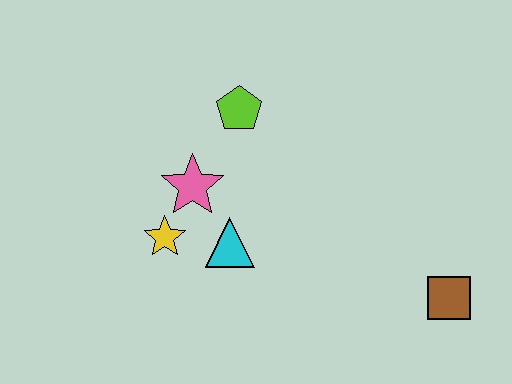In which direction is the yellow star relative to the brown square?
The yellow star is to the left of the brown square.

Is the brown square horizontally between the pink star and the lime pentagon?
No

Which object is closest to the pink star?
The yellow star is closest to the pink star.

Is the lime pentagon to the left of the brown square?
Yes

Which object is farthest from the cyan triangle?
The brown square is farthest from the cyan triangle.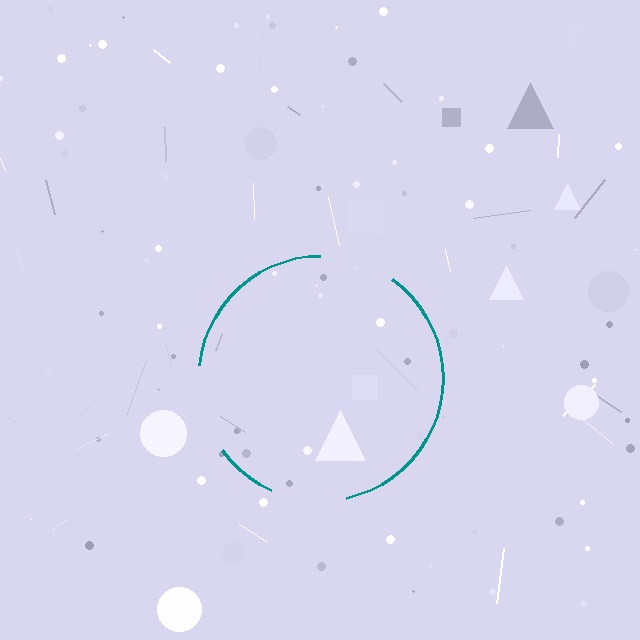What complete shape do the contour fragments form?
The contour fragments form a circle.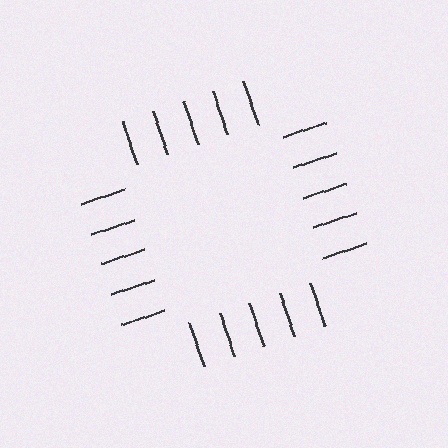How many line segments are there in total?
20 — 5 along each of the 4 edges.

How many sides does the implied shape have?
4 sides — the line-ends trace a square.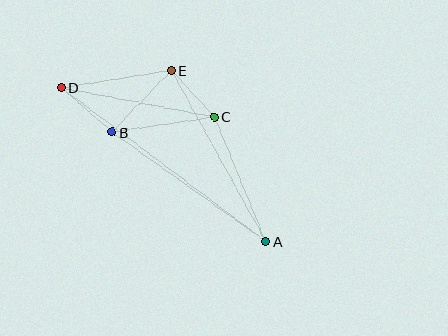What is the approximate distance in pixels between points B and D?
The distance between B and D is approximately 68 pixels.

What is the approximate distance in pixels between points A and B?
The distance between A and B is approximately 189 pixels.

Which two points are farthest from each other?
Points A and D are farthest from each other.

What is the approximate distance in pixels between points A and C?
The distance between A and C is approximately 135 pixels.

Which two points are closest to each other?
Points C and E are closest to each other.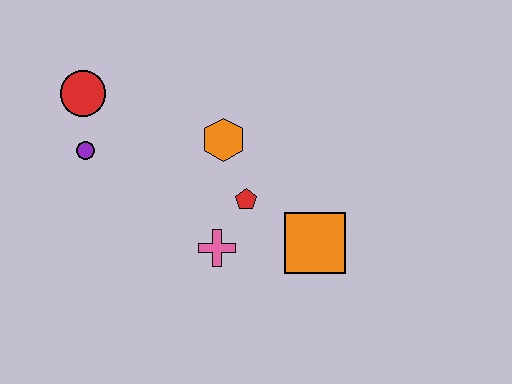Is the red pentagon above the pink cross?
Yes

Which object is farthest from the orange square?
The red circle is farthest from the orange square.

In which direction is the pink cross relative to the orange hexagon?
The pink cross is below the orange hexagon.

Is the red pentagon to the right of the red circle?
Yes